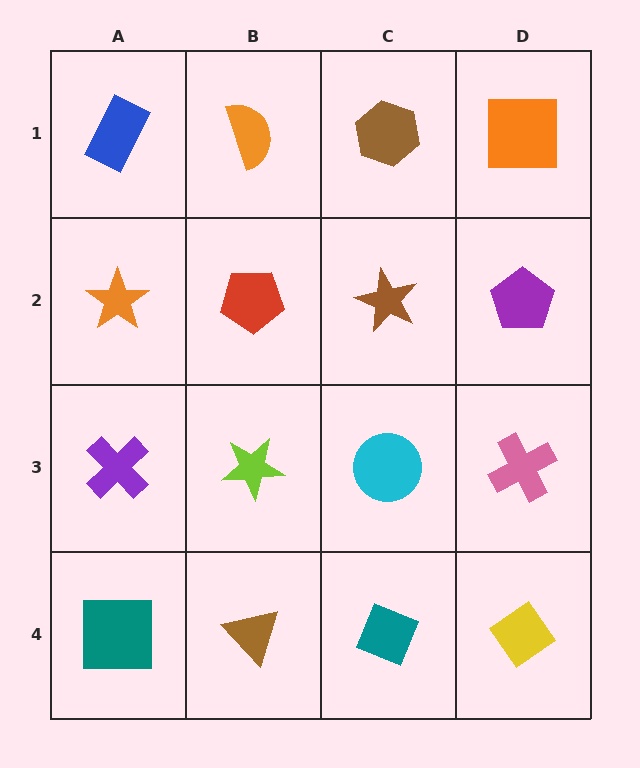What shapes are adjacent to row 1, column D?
A purple pentagon (row 2, column D), a brown hexagon (row 1, column C).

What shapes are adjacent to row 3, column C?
A brown star (row 2, column C), a teal diamond (row 4, column C), a lime star (row 3, column B), a pink cross (row 3, column D).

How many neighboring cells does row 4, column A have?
2.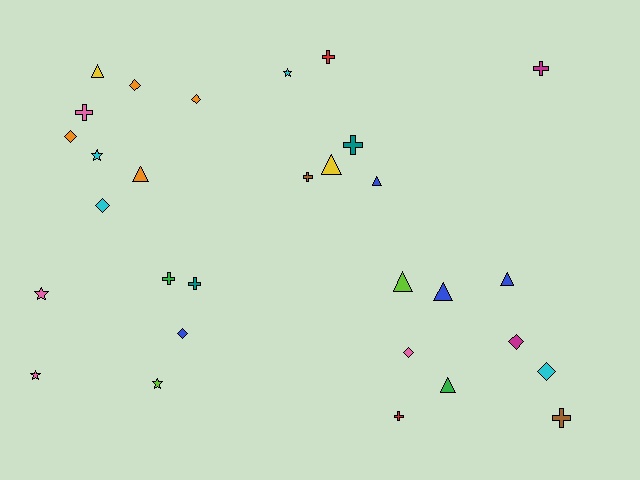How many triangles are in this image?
There are 8 triangles.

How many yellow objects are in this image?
There are 2 yellow objects.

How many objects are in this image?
There are 30 objects.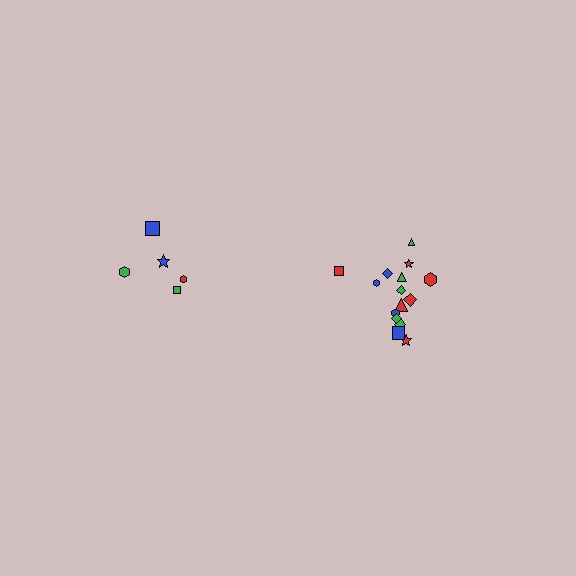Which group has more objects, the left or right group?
The right group.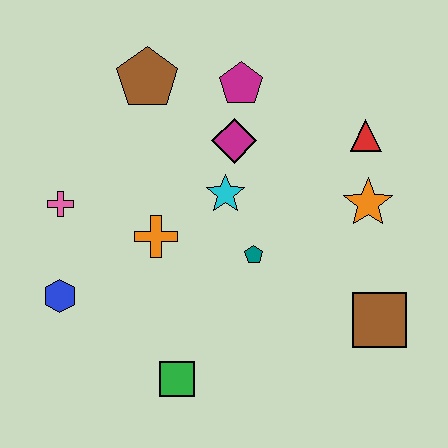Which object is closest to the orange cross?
The cyan star is closest to the orange cross.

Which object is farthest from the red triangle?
The blue hexagon is farthest from the red triangle.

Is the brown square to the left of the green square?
No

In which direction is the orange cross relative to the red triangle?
The orange cross is to the left of the red triangle.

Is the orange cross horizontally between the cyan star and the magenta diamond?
No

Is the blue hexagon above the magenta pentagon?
No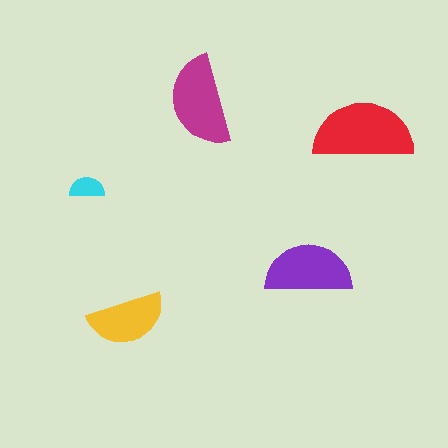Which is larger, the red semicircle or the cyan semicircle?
The red one.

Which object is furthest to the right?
The red semicircle is rightmost.